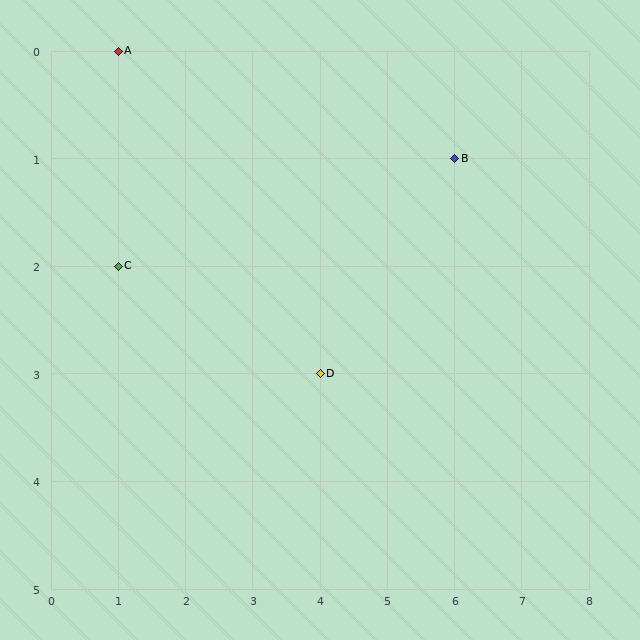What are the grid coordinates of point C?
Point C is at grid coordinates (1, 2).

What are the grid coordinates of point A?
Point A is at grid coordinates (1, 0).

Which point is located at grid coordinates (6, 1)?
Point B is at (6, 1).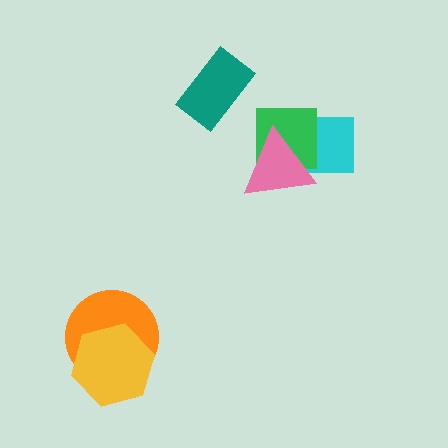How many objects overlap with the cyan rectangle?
2 objects overlap with the cyan rectangle.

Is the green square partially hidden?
Yes, it is partially covered by another shape.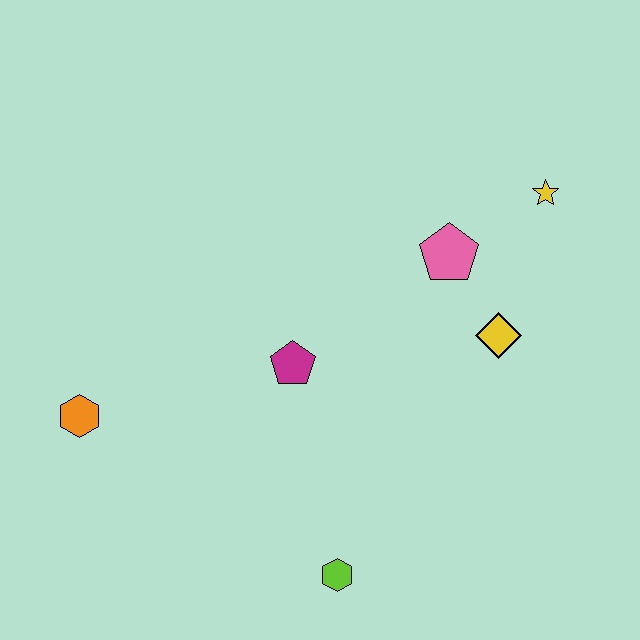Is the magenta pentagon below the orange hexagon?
No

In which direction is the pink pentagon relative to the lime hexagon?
The pink pentagon is above the lime hexagon.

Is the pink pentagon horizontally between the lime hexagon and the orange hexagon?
No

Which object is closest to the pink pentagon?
The yellow diamond is closest to the pink pentagon.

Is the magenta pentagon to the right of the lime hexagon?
No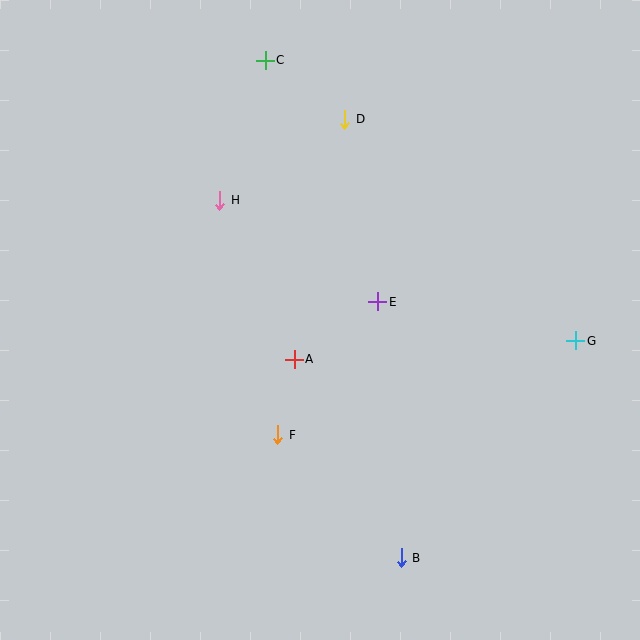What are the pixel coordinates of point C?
Point C is at (265, 60).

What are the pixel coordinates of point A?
Point A is at (294, 359).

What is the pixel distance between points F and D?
The distance between F and D is 322 pixels.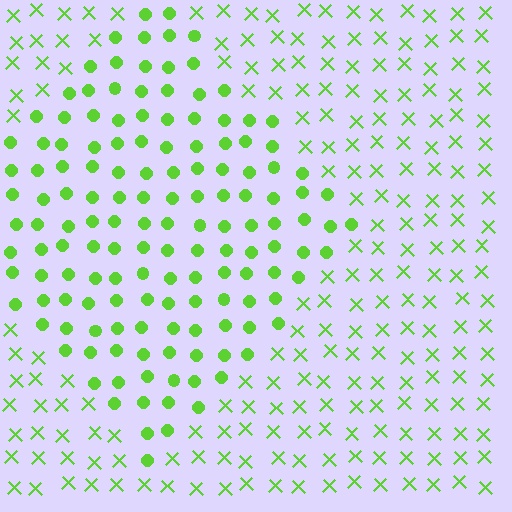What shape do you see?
I see a diamond.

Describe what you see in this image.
The image is filled with small lime elements arranged in a uniform grid. A diamond-shaped region contains circles, while the surrounding area contains X marks. The boundary is defined purely by the change in element shape.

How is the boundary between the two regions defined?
The boundary is defined by a change in element shape: circles inside vs. X marks outside. All elements share the same color and spacing.